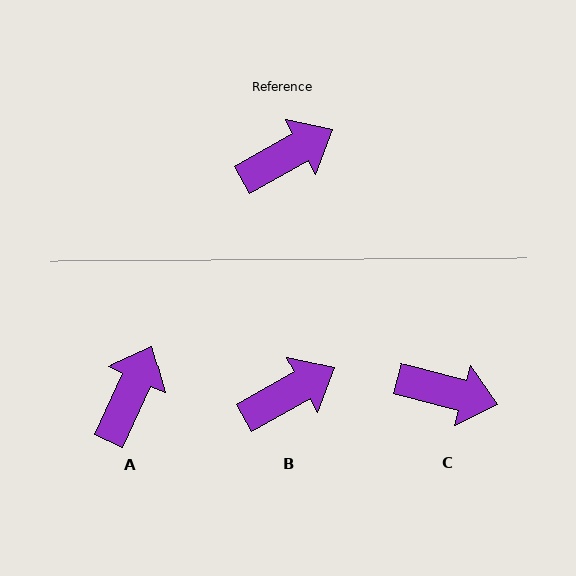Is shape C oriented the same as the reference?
No, it is off by about 44 degrees.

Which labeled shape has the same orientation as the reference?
B.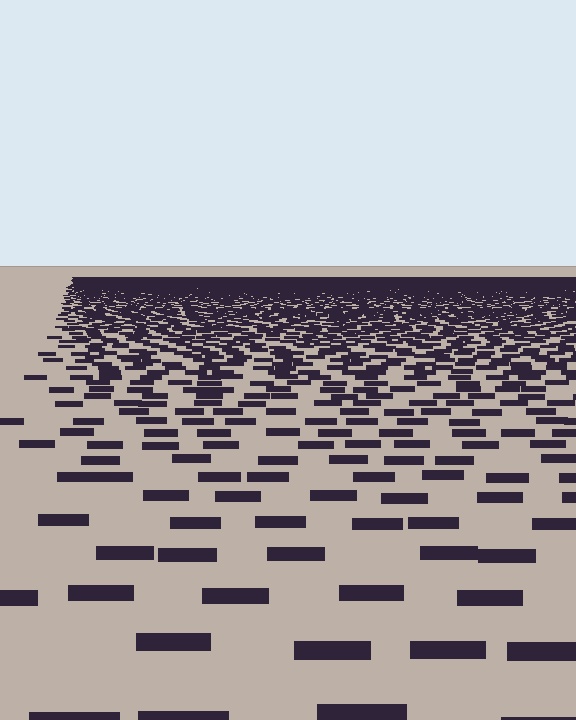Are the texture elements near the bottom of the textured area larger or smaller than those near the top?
Larger. Near the bottom, elements are closer to the viewer and appear at a bigger on-screen size.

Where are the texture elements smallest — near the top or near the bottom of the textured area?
Near the top.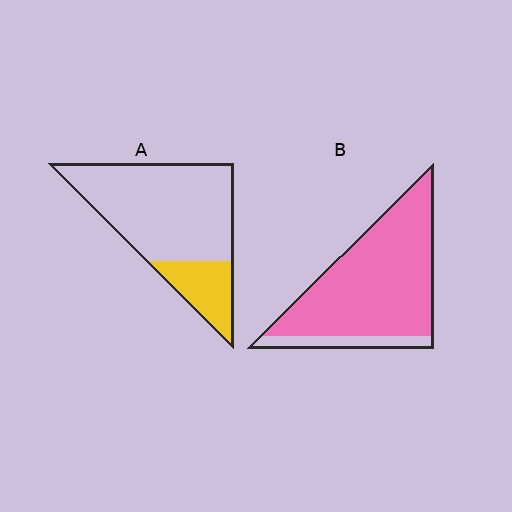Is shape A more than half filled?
No.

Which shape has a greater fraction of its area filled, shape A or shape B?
Shape B.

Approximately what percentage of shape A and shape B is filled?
A is approximately 25% and B is approximately 85%.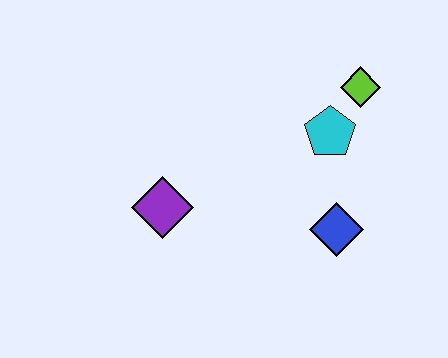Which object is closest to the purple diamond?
The blue diamond is closest to the purple diamond.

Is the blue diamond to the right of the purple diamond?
Yes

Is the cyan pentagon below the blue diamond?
No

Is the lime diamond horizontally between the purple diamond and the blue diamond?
No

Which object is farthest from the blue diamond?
The purple diamond is farthest from the blue diamond.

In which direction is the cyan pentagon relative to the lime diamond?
The cyan pentagon is below the lime diamond.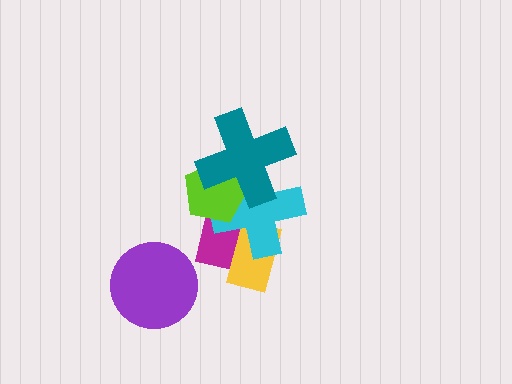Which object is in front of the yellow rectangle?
The cyan cross is in front of the yellow rectangle.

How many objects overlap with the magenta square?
3 objects overlap with the magenta square.